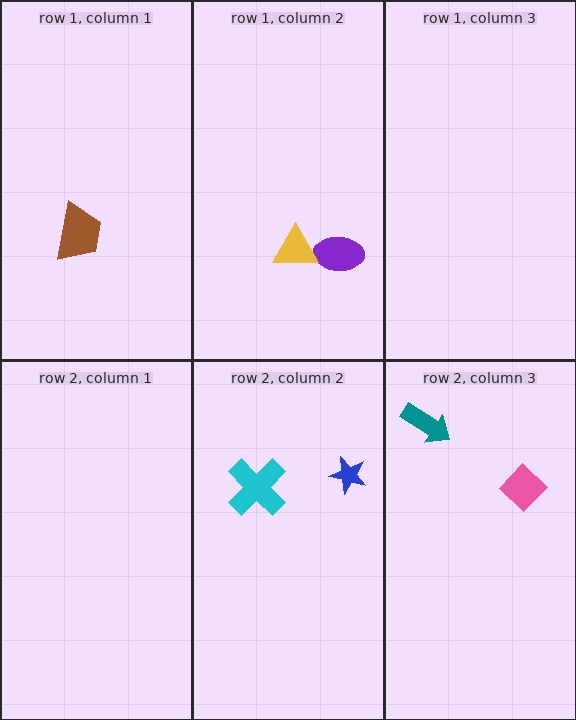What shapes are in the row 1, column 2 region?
The purple ellipse, the yellow triangle.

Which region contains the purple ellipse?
The row 1, column 2 region.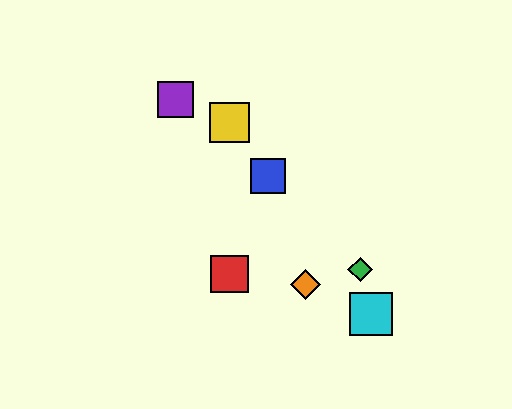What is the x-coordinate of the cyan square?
The cyan square is at x≈371.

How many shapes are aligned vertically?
2 shapes (the red square, the yellow square) are aligned vertically.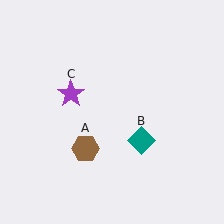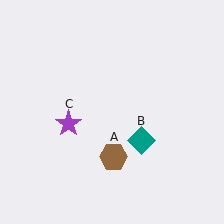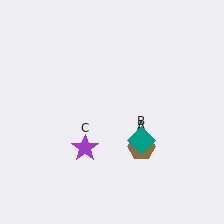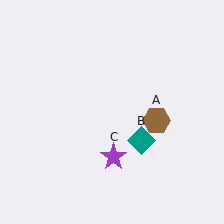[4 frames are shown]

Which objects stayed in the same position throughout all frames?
Teal diamond (object B) remained stationary.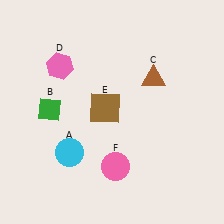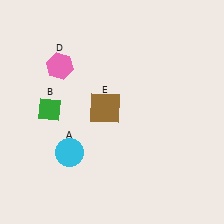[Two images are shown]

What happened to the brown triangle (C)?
The brown triangle (C) was removed in Image 2. It was in the top-right area of Image 1.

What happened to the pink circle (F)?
The pink circle (F) was removed in Image 2. It was in the bottom-right area of Image 1.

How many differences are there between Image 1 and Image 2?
There are 2 differences between the two images.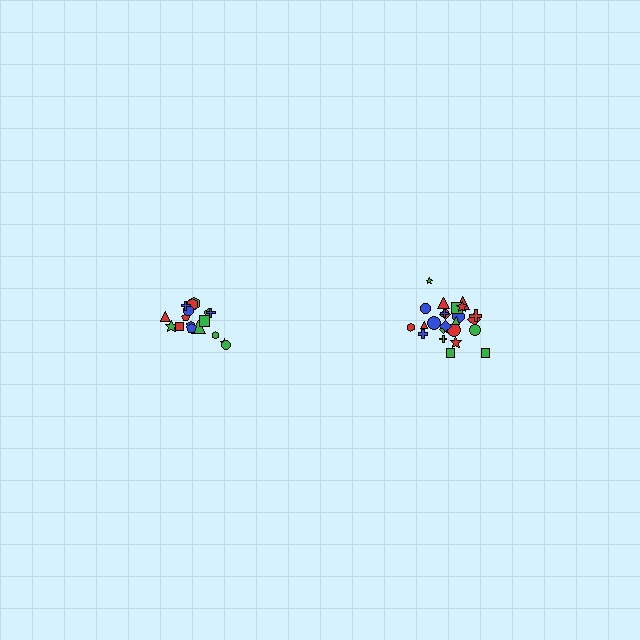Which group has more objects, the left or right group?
The right group.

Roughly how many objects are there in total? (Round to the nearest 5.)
Roughly 45 objects in total.